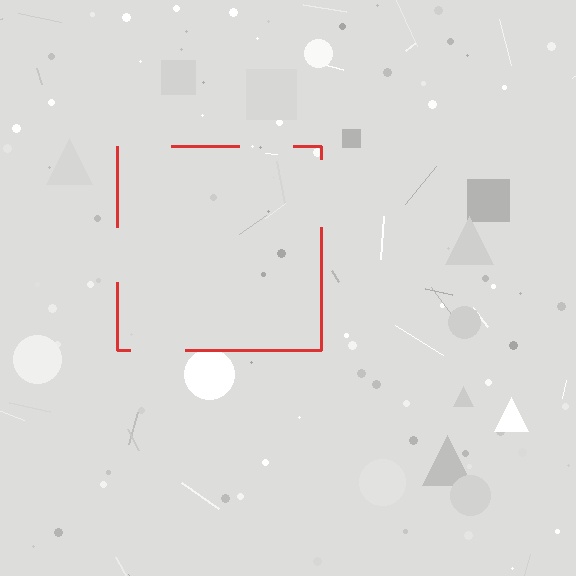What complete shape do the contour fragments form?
The contour fragments form a square.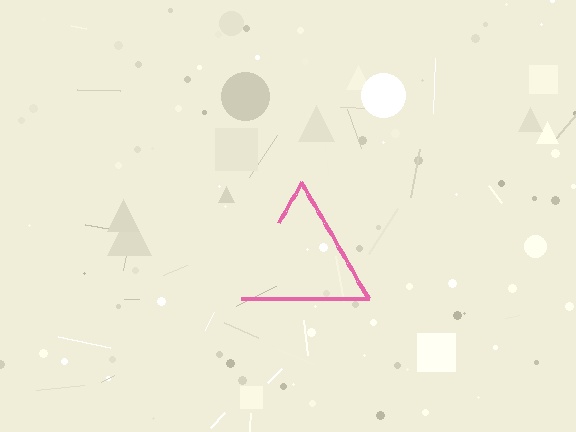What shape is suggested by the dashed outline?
The dashed outline suggests a triangle.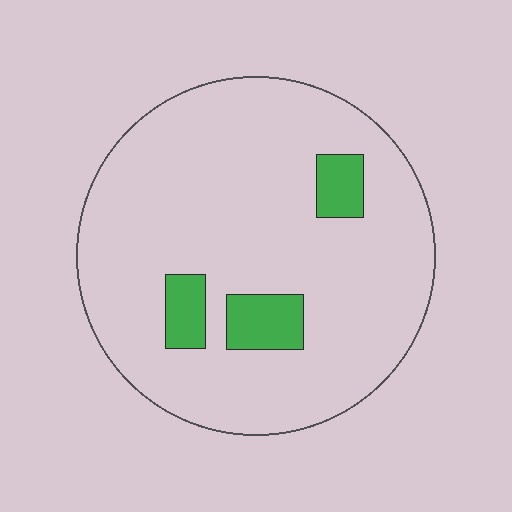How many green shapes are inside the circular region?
3.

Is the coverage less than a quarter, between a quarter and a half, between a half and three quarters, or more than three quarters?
Less than a quarter.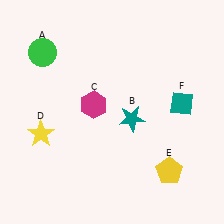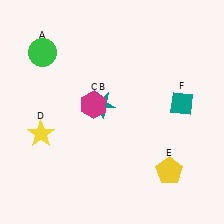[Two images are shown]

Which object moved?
The teal star (B) moved left.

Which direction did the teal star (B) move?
The teal star (B) moved left.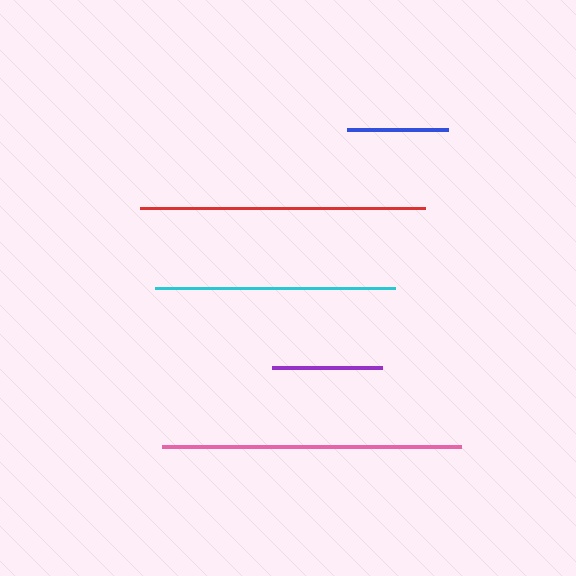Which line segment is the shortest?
The blue line is the shortest at approximately 101 pixels.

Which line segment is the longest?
The pink line is the longest at approximately 299 pixels.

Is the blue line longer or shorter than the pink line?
The pink line is longer than the blue line.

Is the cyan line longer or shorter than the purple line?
The cyan line is longer than the purple line.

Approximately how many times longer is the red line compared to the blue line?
The red line is approximately 2.8 times the length of the blue line.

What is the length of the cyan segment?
The cyan segment is approximately 240 pixels long.